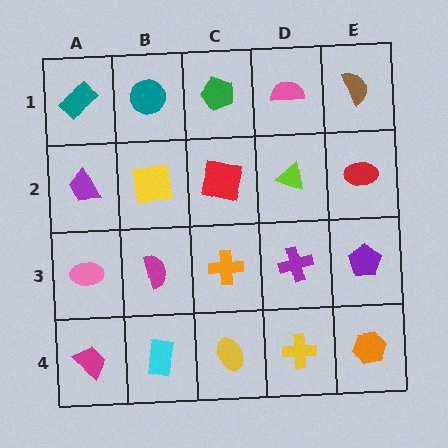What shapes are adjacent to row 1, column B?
A yellow square (row 2, column B), a teal rectangle (row 1, column A), a green pentagon (row 1, column C).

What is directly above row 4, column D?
A purple cross.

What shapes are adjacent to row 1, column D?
A lime triangle (row 2, column D), a green pentagon (row 1, column C), a brown semicircle (row 1, column E).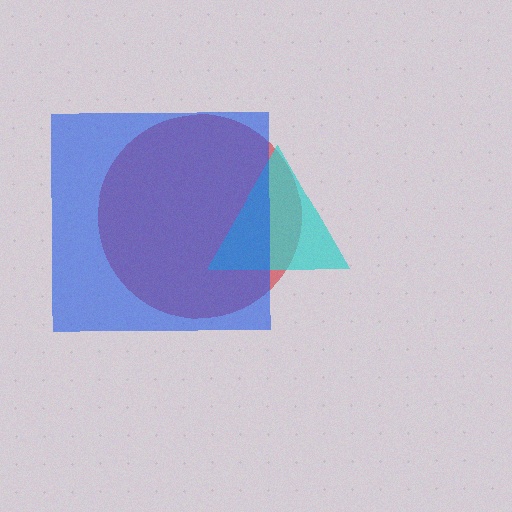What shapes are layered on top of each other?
The layered shapes are: a red circle, a cyan triangle, a blue square.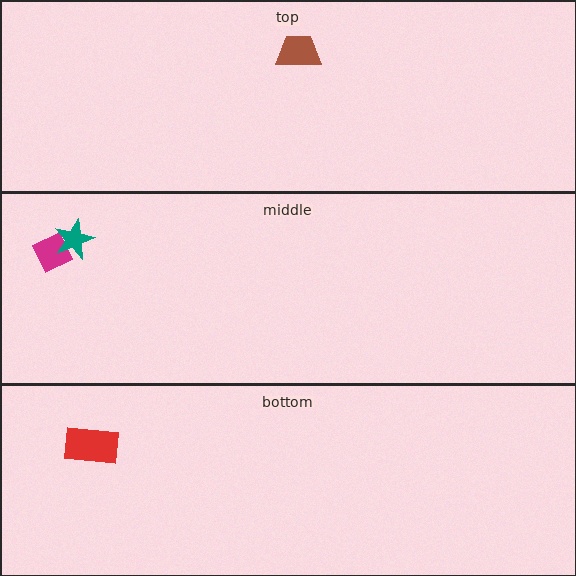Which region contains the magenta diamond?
The middle region.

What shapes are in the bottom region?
The red rectangle.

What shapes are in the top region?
The brown trapezoid.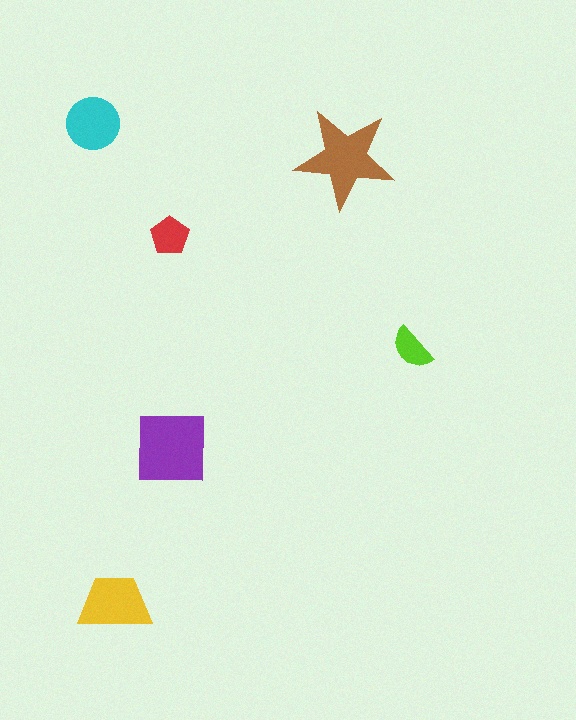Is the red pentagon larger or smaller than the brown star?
Smaller.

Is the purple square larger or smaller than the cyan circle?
Larger.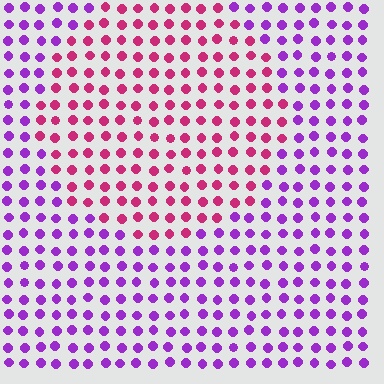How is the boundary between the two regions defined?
The boundary is defined purely by a slight shift in hue (about 48 degrees). Spacing, size, and orientation are identical on both sides.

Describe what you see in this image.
The image is filled with small purple elements in a uniform arrangement. A circle-shaped region is visible where the elements are tinted to a slightly different hue, forming a subtle color boundary.